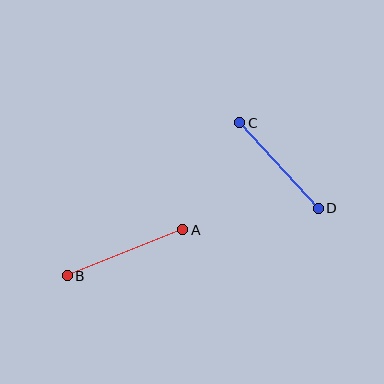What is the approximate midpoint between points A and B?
The midpoint is at approximately (125, 253) pixels.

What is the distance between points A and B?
The distance is approximately 124 pixels.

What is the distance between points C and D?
The distance is approximately 117 pixels.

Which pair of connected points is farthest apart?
Points A and B are farthest apart.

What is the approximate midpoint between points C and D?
The midpoint is at approximately (279, 165) pixels.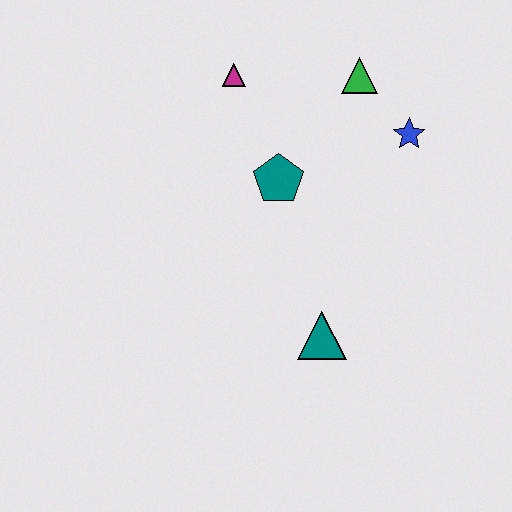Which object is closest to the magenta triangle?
The teal pentagon is closest to the magenta triangle.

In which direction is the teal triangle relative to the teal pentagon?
The teal triangle is below the teal pentagon.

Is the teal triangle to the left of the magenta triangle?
No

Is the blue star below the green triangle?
Yes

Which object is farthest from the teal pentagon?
The teal triangle is farthest from the teal pentagon.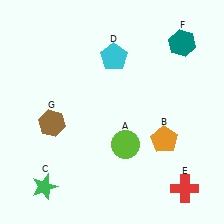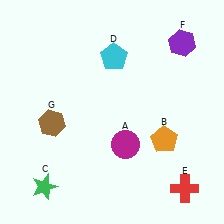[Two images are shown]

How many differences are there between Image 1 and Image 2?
There are 2 differences between the two images.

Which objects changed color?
A changed from lime to magenta. F changed from teal to purple.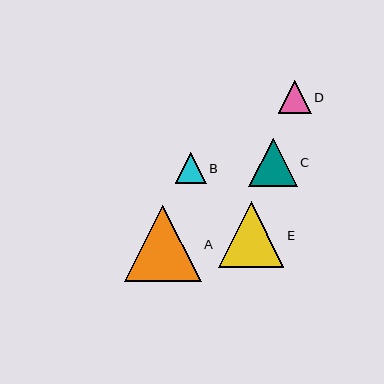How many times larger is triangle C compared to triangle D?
Triangle C is approximately 1.5 times the size of triangle D.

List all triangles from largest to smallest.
From largest to smallest: A, E, C, D, B.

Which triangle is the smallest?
Triangle B is the smallest with a size of approximately 31 pixels.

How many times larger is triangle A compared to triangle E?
Triangle A is approximately 1.2 times the size of triangle E.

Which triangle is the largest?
Triangle A is the largest with a size of approximately 77 pixels.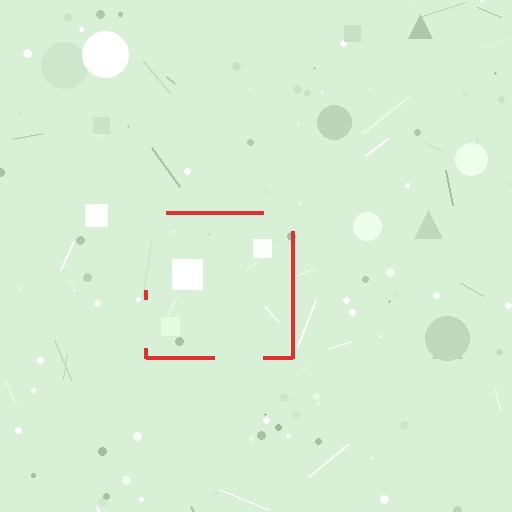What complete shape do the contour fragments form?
The contour fragments form a square.